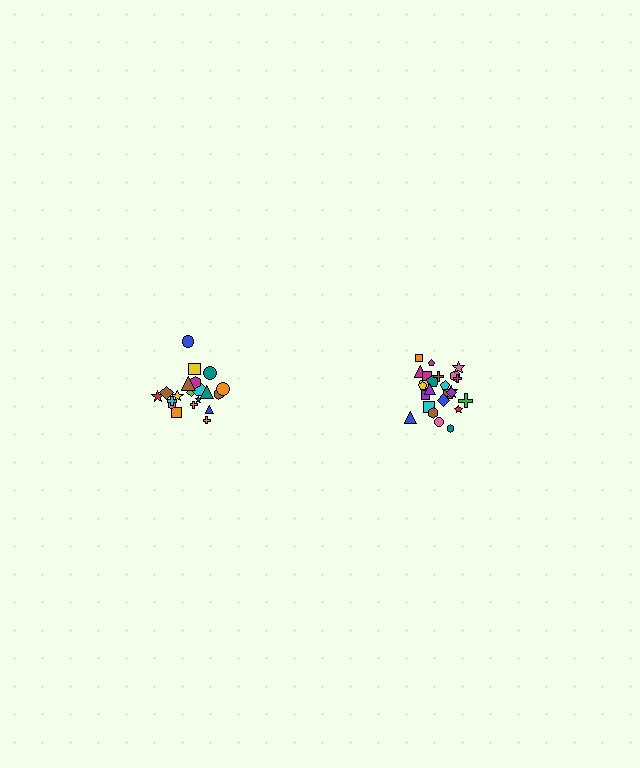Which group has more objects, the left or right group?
The right group.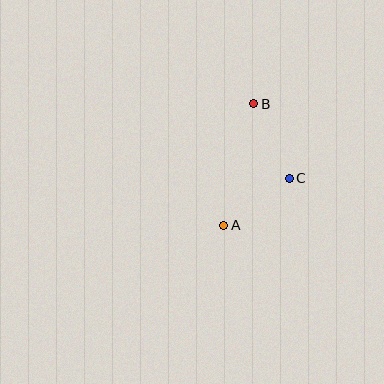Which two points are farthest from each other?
Points A and B are farthest from each other.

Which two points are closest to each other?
Points A and C are closest to each other.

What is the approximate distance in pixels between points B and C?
The distance between B and C is approximately 82 pixels.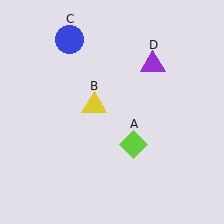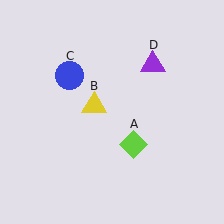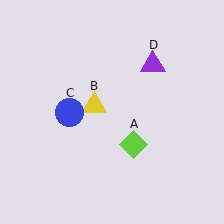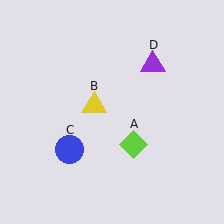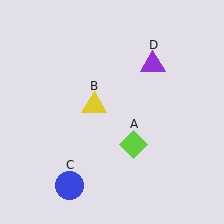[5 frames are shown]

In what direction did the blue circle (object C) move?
The blue circle (object C) moved down.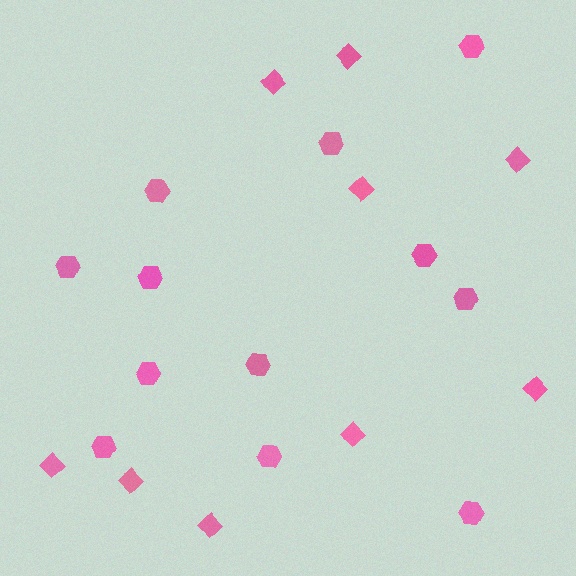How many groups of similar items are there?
There are 2 groups: one group of hexagons (12) and one group of diamonds (9).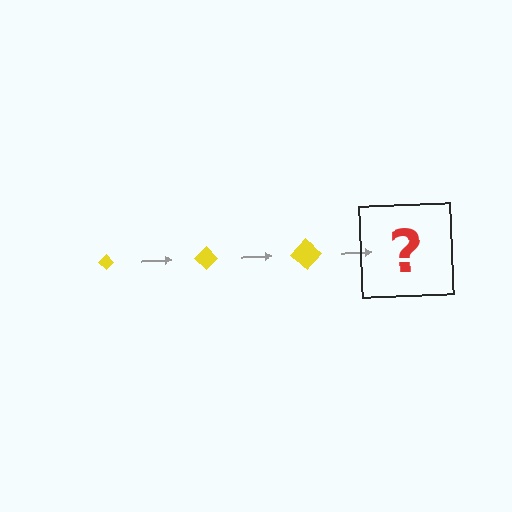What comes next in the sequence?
The next element should be a yellow diamond, larger than the previous one.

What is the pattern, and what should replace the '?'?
The pattern is that the diamond gets progressively larger each step. The '?' should be a yellow diamond, larger than the previous one.